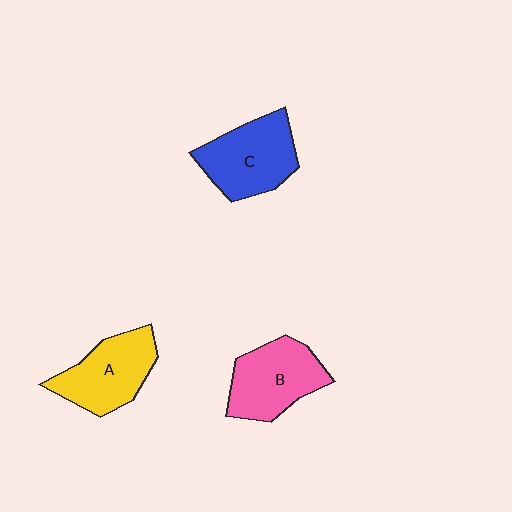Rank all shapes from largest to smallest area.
From largest to smallest: C (blue), B (pink), A (yellow).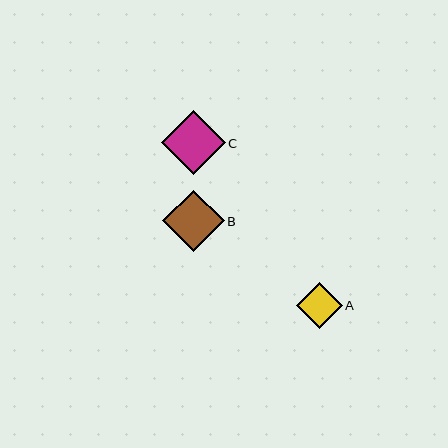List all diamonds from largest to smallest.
From largest to smallest: C, B, A.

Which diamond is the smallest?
Diamond A is the smallest with a size of approximately 46 pixels.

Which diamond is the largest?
Diamond C is the largest with a size of approximately 64 pixels.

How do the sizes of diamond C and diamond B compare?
Diamond C and diamond B are approximately the same size.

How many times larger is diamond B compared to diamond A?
Diamond B is approximately 1.3 times the size of diamond A.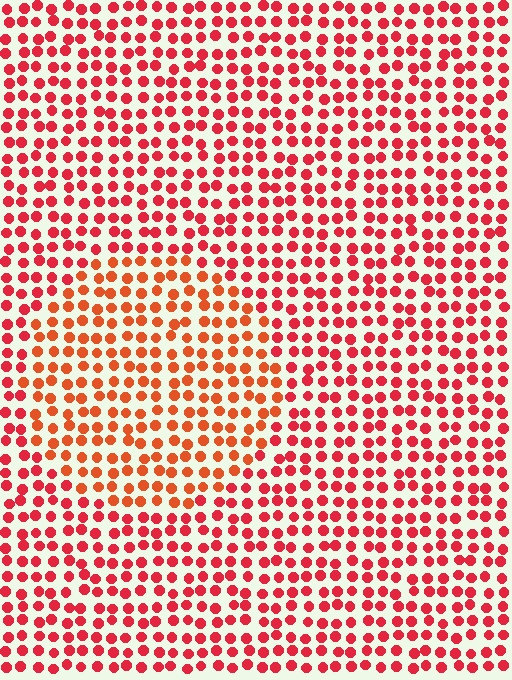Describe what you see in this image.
The image is filled with small red elements in a uniform arrangement. A circle-shaped region is visible where the elements are tinted to a slightly different hue, forming a subtle color boundary.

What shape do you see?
I see a circle.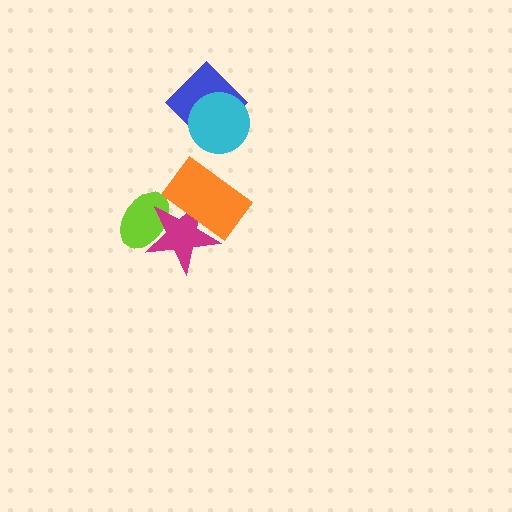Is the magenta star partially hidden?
Yes, it is partially covered by another shape.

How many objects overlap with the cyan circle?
1 object overlaps with the cyan circle.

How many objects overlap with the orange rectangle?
1 object overlaps with the orange rectangle.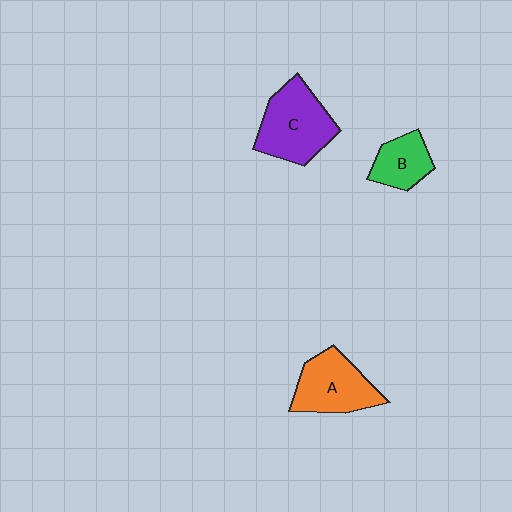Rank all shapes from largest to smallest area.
From largest to smallest: C (purple), A (orange), B (green).